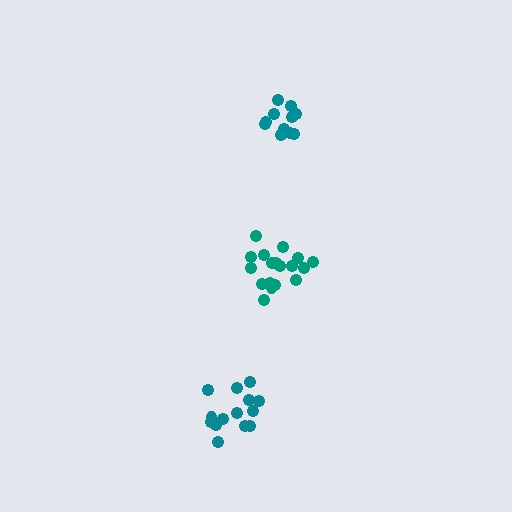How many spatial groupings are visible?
There are 3 spatial groupings.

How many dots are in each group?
Group 1: 18 dots, Group 2: 12 dots, Group 3: 14 dots (44 total).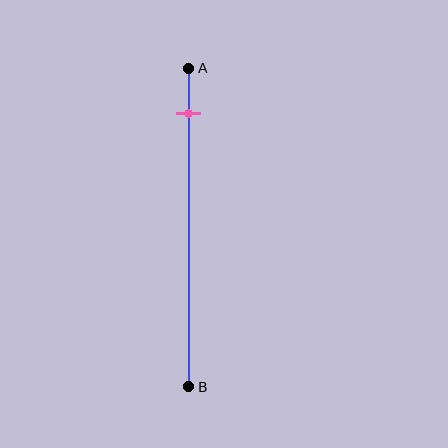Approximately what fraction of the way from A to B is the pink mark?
The pink mark is approximately 15% of the way from A to B.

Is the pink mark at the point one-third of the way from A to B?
No, the mark is at about 15% from A, not at the 33% one-third point.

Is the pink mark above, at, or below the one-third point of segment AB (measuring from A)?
The pink mark is above the one-third point of segment AB.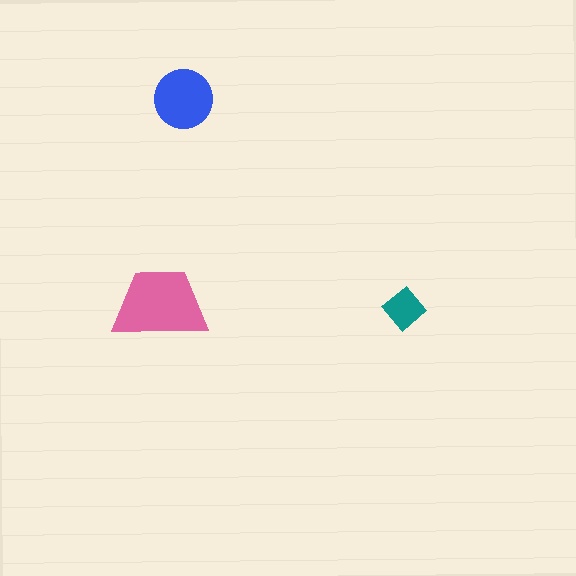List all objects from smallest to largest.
The teal diamond, the blue circle, the pink trapezoid.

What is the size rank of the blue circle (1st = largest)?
2nd.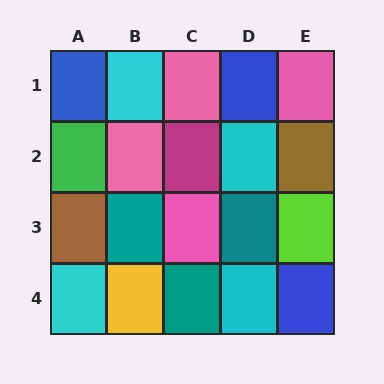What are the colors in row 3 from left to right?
Brown, teal, pink, teal, lime.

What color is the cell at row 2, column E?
Brown.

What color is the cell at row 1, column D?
Blue.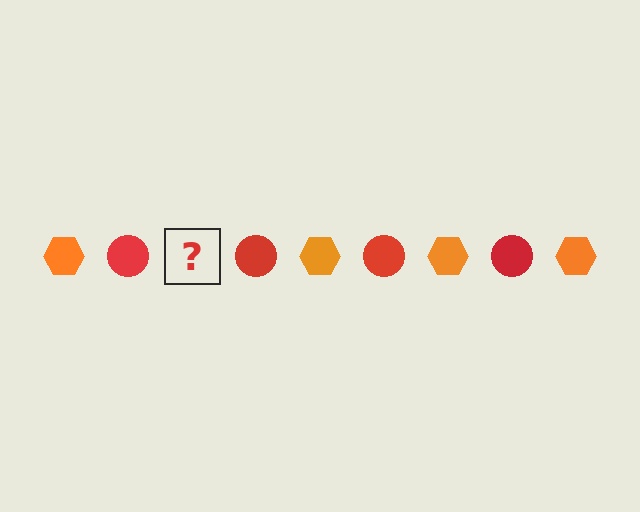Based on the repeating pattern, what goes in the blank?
The blank should be an orange hexagon.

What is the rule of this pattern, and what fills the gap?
The rule is that the pattern alternates between orange hexagon and red circle. The gap should be filled with an orange hexagon.